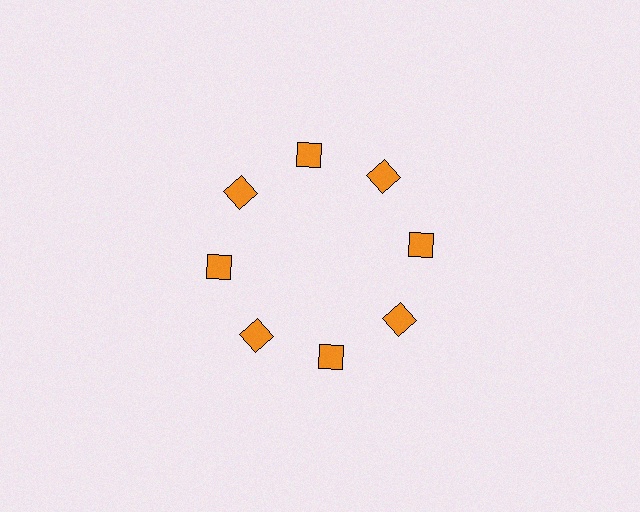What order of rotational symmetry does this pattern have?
This pattern has 8-fold rotational symmetry.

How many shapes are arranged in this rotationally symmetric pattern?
There are 8 shapes, arranged in 8 groups of 1.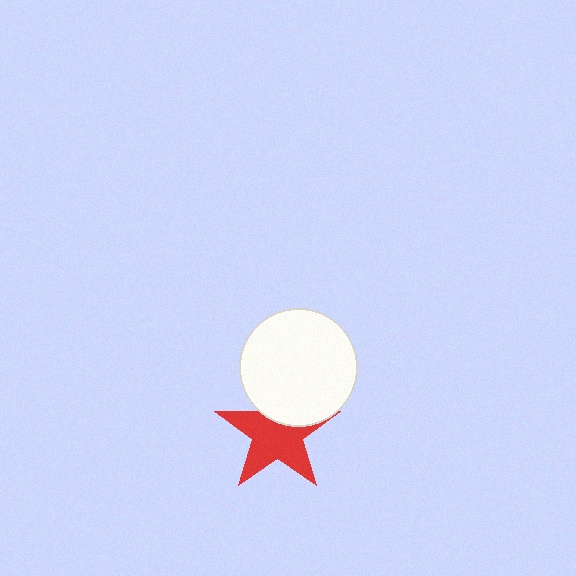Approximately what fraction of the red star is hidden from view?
Roughly 31% of the red star is hidden behind the white circle.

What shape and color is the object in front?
The object in front is a white circle.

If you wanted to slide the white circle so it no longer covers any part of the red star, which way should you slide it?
Slide it up — that is the most direct way to separate the two shapes.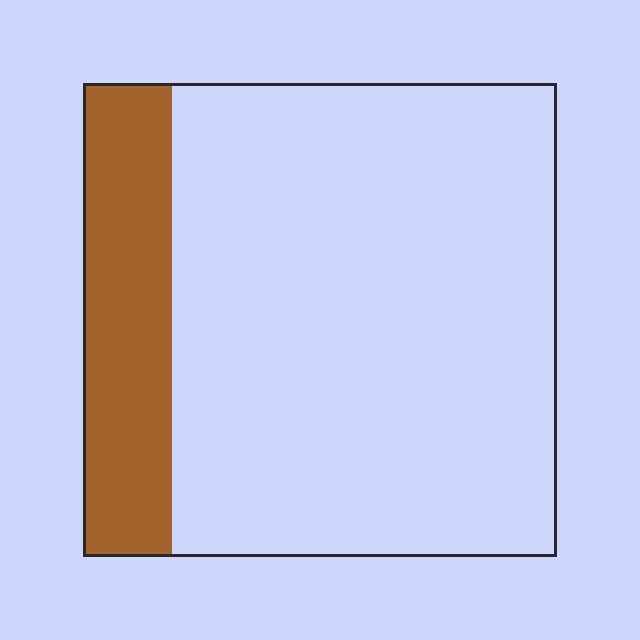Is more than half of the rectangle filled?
No.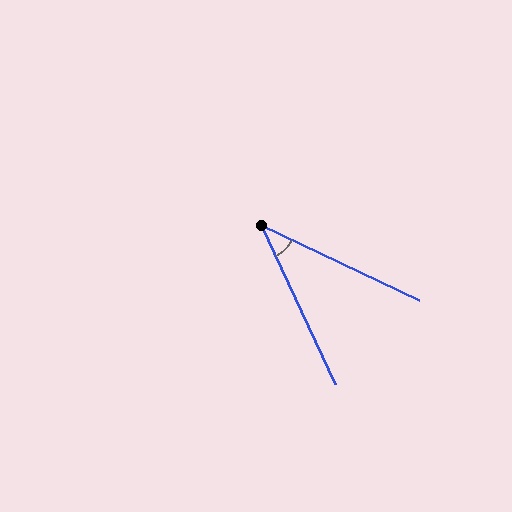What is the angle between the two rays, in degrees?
Approximately 40 degrees.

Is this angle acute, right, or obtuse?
It is acute.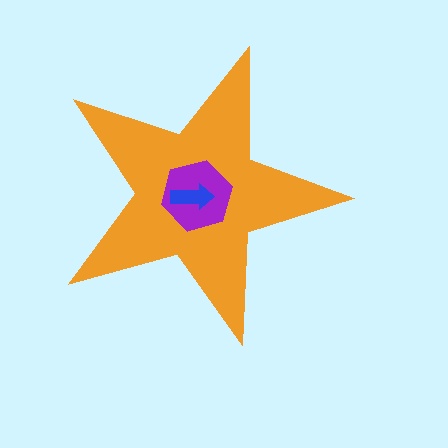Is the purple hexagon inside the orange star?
Yes.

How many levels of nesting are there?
3.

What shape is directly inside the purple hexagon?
The blue arrow.